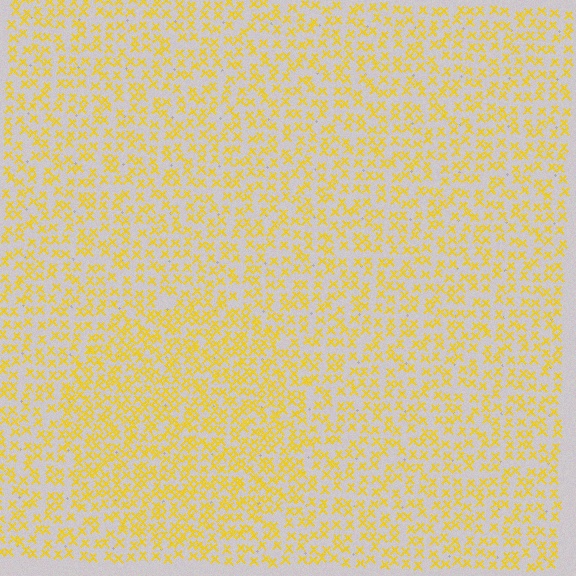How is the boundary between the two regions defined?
The boundary is defined by a change in element density (approximately 1.5x ratio). All elements are the same color, size, and shape.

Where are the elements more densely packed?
The elements are more densely packed inside the circle boundary.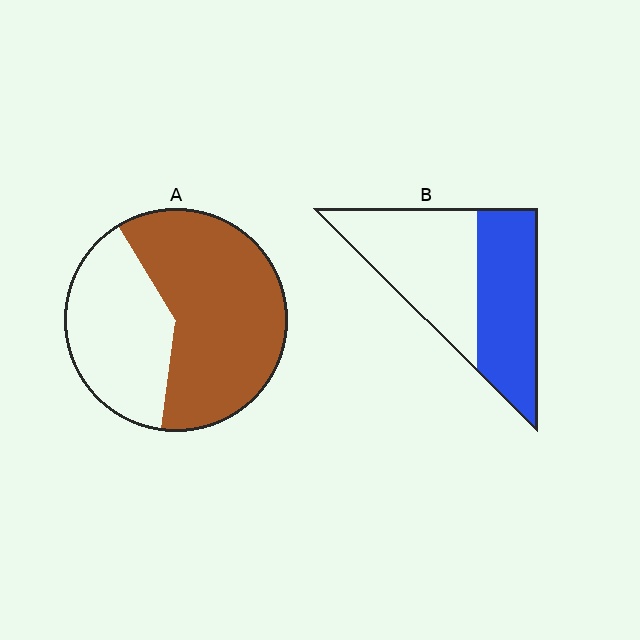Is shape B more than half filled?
Roughly half.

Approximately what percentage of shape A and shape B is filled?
A is approximately 60% and B is approximately 45%.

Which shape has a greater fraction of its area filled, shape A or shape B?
Shape A.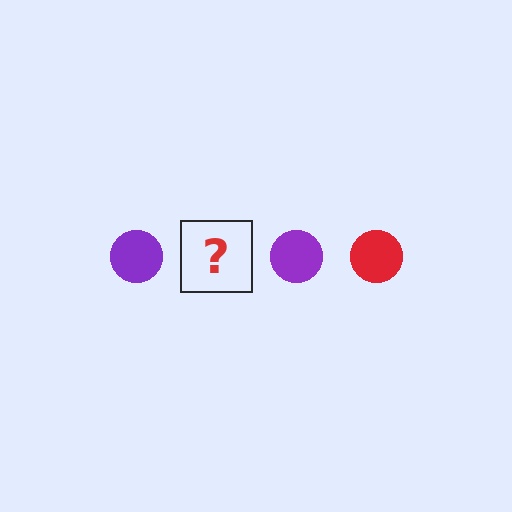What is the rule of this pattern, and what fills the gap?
The rule is that the pattern cycles through purple, red circles. The gap should be filled with a red circle.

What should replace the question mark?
The question mark should be replaced with a red circle.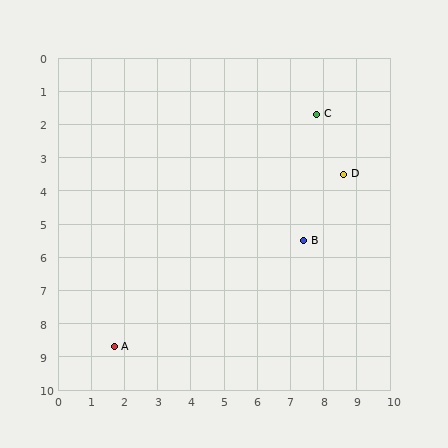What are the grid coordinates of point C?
Point C is at approximately (7.8, 1.7).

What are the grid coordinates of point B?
Point B is at approximately (7.4, 5.5).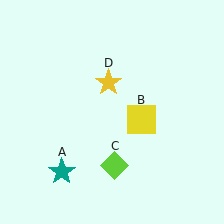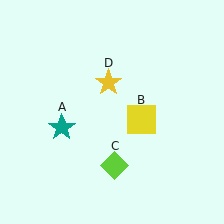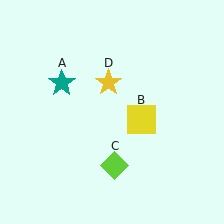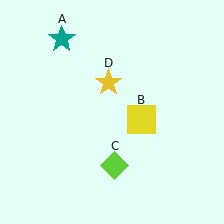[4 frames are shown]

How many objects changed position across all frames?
1 object changed position: teal star (object A).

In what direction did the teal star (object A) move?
The teal star (object A) moved up.